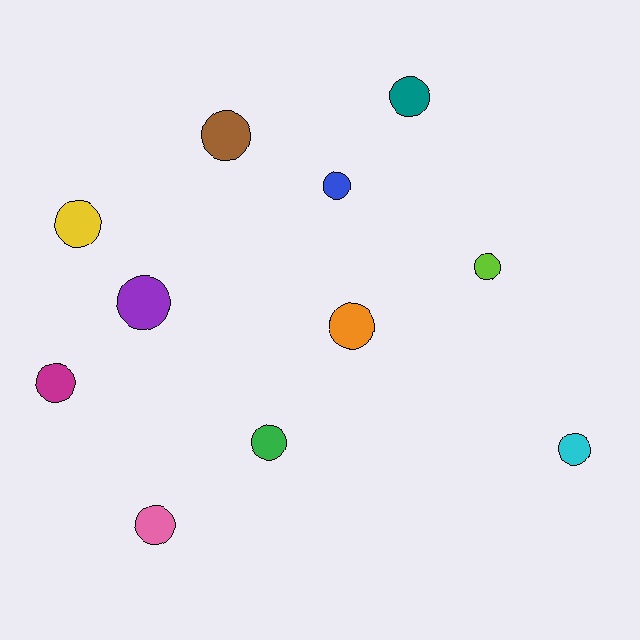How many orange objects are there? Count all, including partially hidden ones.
There is 1 orange object.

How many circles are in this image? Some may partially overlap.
There are 11 circles.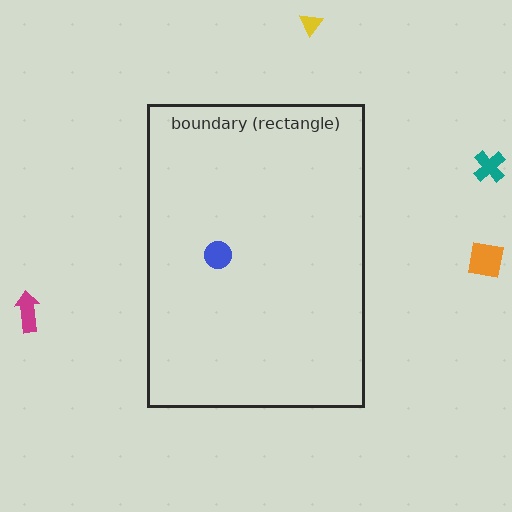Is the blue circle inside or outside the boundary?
Inside.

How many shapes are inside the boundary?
1 inside, 4 outside.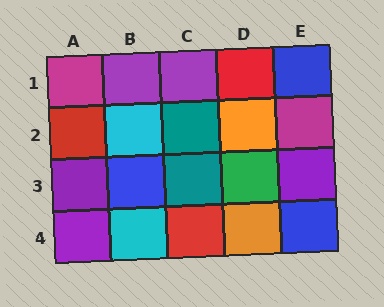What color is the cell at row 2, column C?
Teal.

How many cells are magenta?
2 cells are magenta.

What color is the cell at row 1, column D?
Red.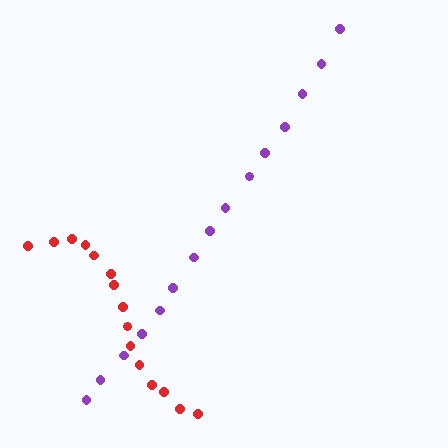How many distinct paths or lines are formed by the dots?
There are 2 distinct paths.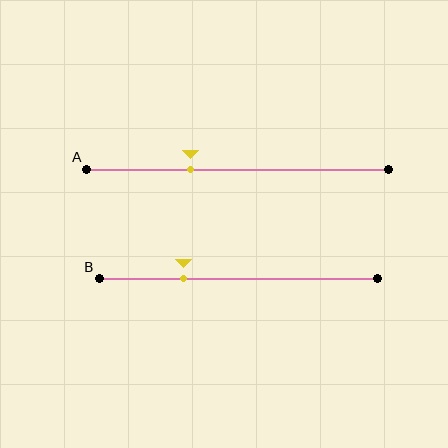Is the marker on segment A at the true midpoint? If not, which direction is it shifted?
No, the marker on segment A is shifted to the left by about 16% of the segment length.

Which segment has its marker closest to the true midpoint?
Segment A has its marker closest to the true midpoint.